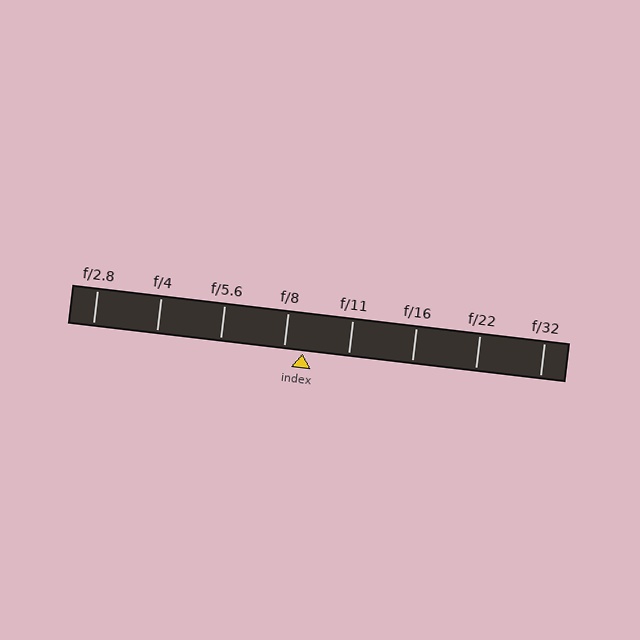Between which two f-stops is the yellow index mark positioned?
The index mark is between f/8 and f/11.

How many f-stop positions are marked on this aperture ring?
There are 8 f-stop positions marked.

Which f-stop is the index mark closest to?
The index mark is closest to f/8.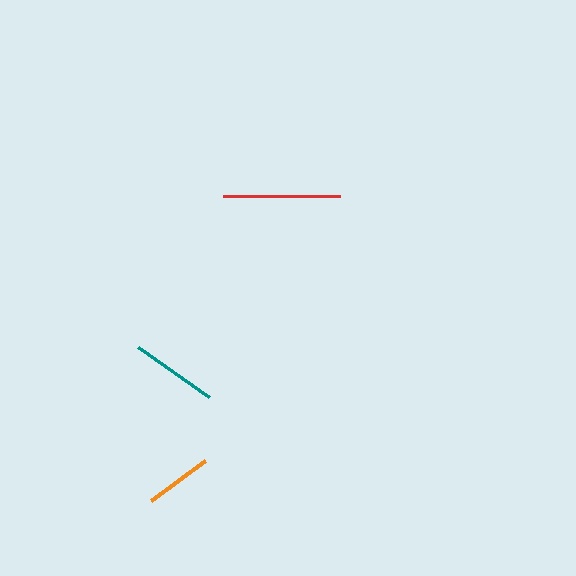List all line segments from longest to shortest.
From longest to shortest: red, teal, orange.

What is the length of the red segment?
The red segment is approximately 117 pixels long.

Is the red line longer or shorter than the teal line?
The red line is longer than the teal line.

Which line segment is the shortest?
The orange line is the shortest at approximately 67 pixels.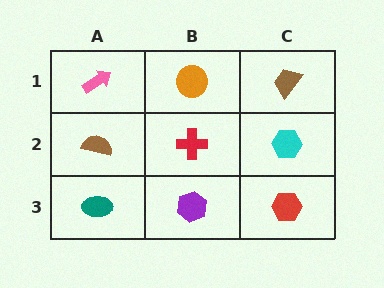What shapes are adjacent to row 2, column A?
A pink arrow (row 1, column A), a teal ellipse (row 3, column A), a red cross (row 2, column B).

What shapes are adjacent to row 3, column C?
A cyan hexagon (row 2, column C), a purple hexagon (row 3, column B).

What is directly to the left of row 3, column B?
A teal ellipse.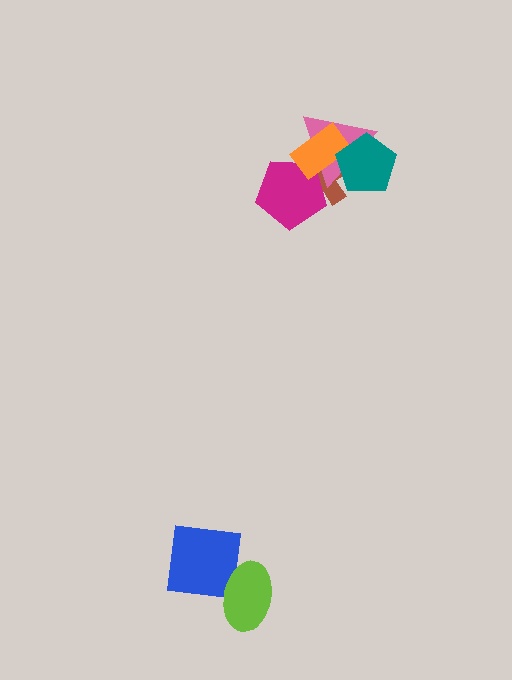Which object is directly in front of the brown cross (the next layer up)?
The pink triangle is directly in front of the brown cross.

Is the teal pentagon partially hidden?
No, no other shape covers it.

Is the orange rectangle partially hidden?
Yes, it is partially covered by another shape.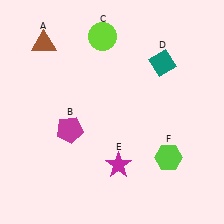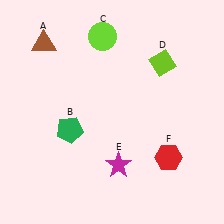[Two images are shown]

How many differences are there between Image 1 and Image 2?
There are 3 differences between the two images.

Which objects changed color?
B changed from magenta to green. D changed from teal to lime. F changed from lime to red.